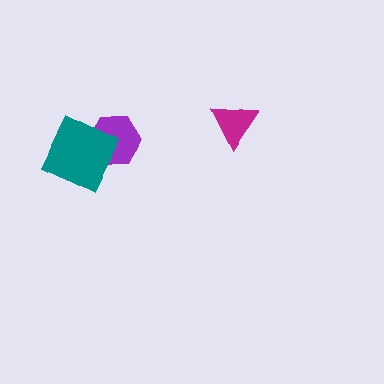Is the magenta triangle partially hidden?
No, no other shape covers it.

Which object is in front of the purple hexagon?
The teal diamond is in front of the purple hexagon.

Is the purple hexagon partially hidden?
Yes, it is partially covered by another shape.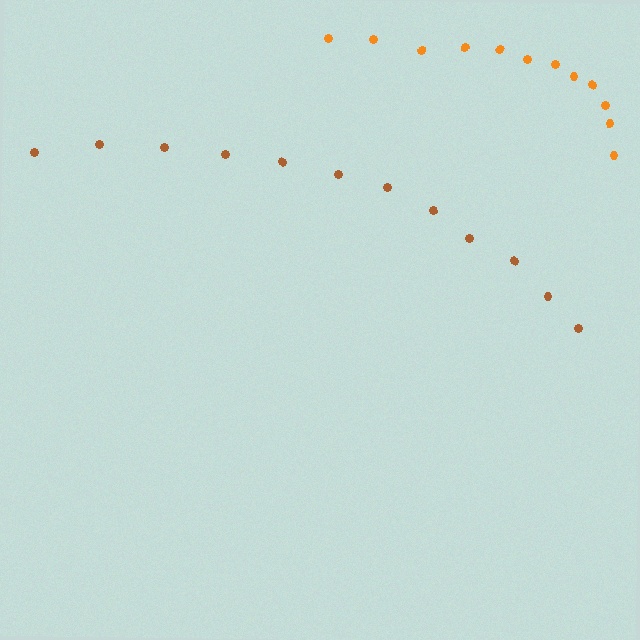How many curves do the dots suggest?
There are 2 distinct paths.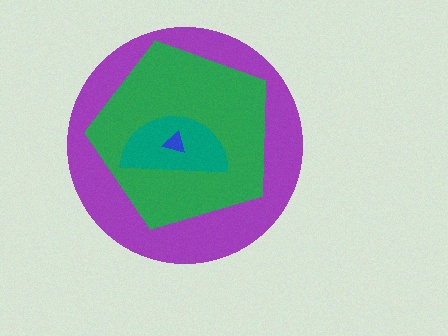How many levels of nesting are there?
4.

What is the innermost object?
The blue triangle.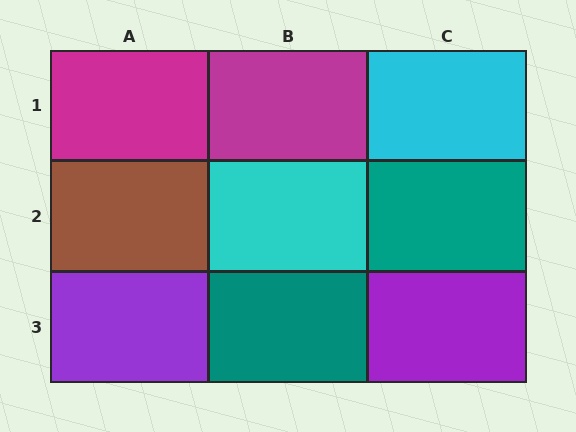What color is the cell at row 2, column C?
Teal.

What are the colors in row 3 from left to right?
Purple, teal, purple.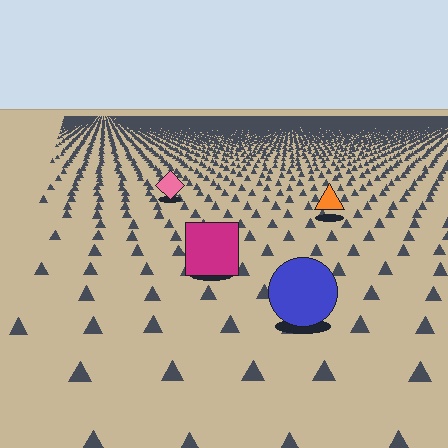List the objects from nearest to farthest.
From nearest to farthest: the blue circle, the magenta square, the orange triangle, the pink diamond.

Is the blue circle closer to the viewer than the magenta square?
Yes. The blue circle is closer — you can tell from the texture gradient: the ground texture is coarser near it.